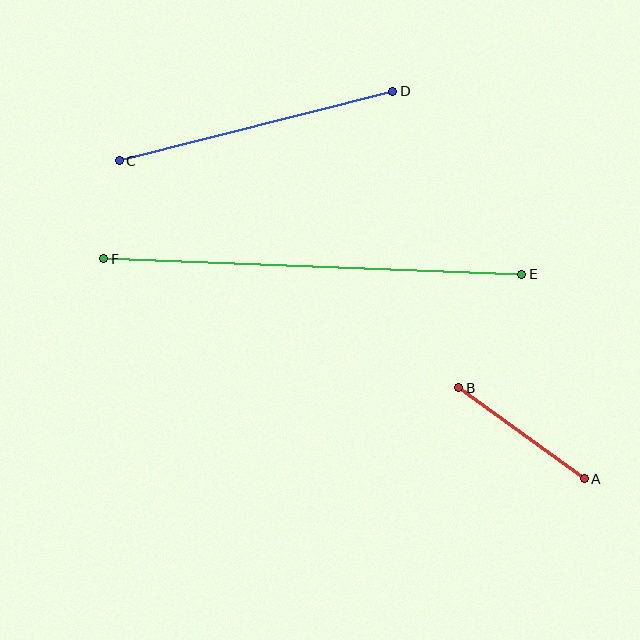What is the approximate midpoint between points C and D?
The midpoint is at approximately (256, 126) pixels.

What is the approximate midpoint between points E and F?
The midpoint is at approximately (313, 267) pixels.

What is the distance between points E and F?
The distance is approximately 419 pixels.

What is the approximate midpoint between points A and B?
The midpoint is at approximately (521, 433) pixels.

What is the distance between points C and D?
The distance is approximately 283 pixels.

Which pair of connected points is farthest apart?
Points E and F are farthest apart.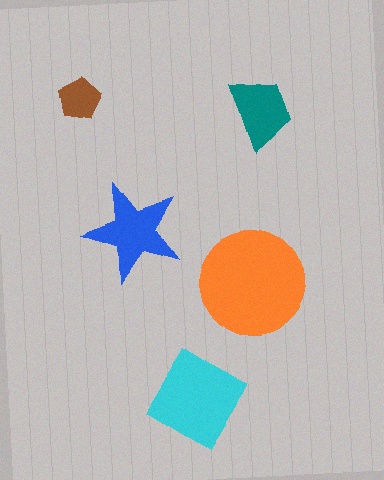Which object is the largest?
The orange circle.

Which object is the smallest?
The brown pentagon.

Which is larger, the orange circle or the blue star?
The orange circle.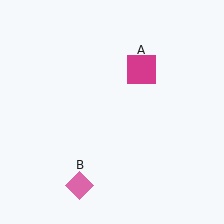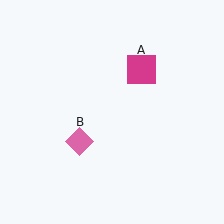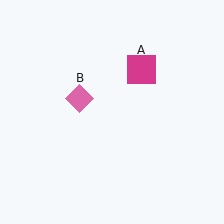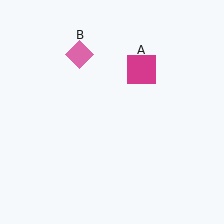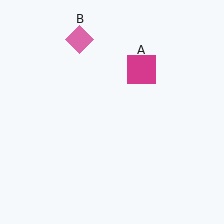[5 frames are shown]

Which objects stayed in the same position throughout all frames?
Magenta square (object A) remained stationary.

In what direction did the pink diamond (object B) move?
The pink diamond (object B) moved up.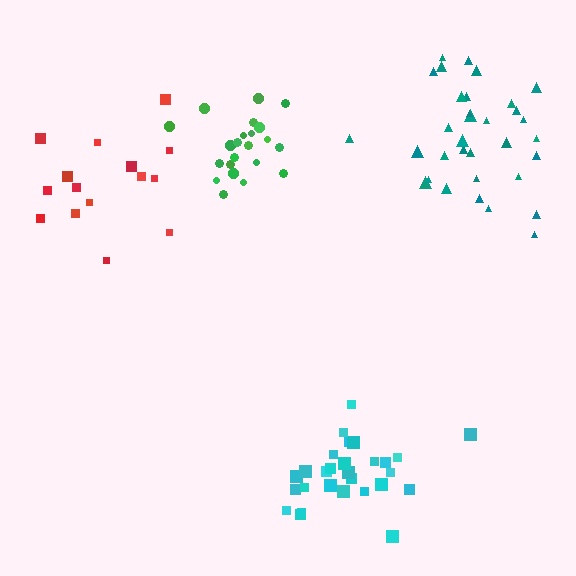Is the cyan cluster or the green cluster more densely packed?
Green.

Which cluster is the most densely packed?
Green.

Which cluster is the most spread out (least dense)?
Red.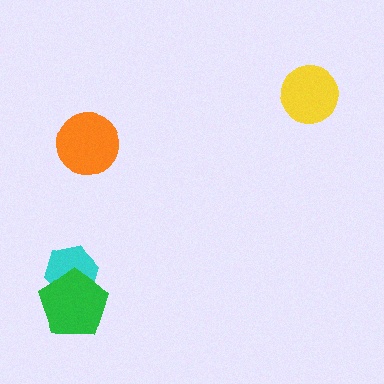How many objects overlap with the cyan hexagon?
1 object overlaps with the cyan hexagon.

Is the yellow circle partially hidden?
No, no other shape covers it.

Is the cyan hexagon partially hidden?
Yes, it is partially covered by another shape.